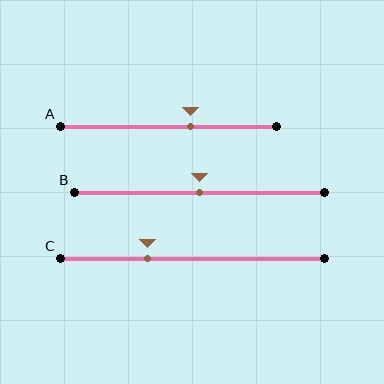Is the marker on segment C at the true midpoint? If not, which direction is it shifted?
No, the marker on segment C is shifted to the left by about 17% of the segment length.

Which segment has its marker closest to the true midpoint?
Segment B has its marker closest to the true midpoint.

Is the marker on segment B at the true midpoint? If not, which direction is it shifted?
Yes, the marker on segment B is at the true midpoint.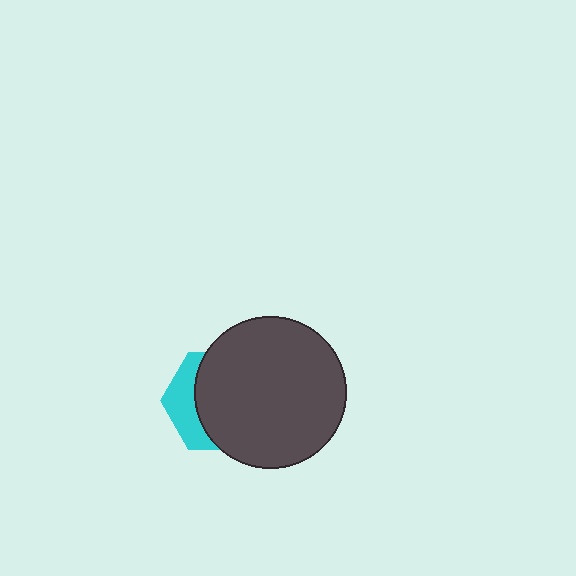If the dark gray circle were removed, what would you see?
You would see the complete cyan hexagon.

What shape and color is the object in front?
The object in front is a dark gray circle.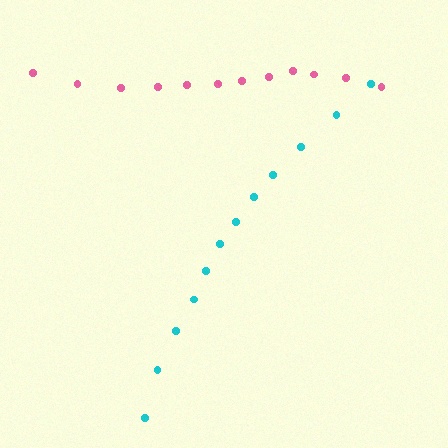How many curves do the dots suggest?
There are 2 distinct paths.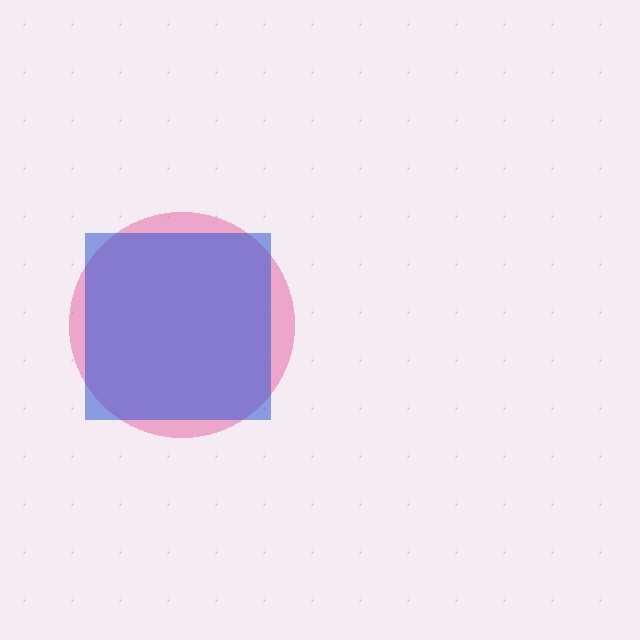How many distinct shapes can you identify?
There are 2 distinct shapes: a pink circle, a blue square.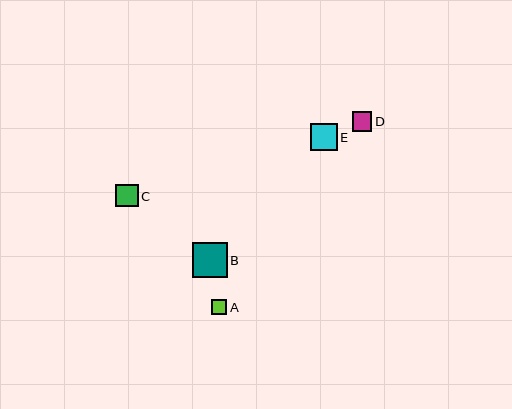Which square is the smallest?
Square A is the smallest with a size of approximately 16 pixels.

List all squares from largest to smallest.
From largest to smallest: B, E, C, D, A.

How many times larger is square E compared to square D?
Square E is approximately 1.4 times the size of square D.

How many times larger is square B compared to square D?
Square B is approximately 1.8 times the size of square D.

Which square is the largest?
Square B is the largest with a size of approximately 34 pixels.